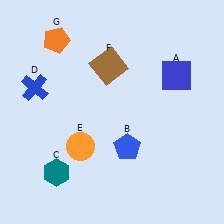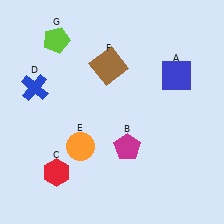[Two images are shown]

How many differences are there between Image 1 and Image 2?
There are 3 differences between the two images.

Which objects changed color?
B changed from blue to magenta. C changed from teal to red. G changed from orange to lime.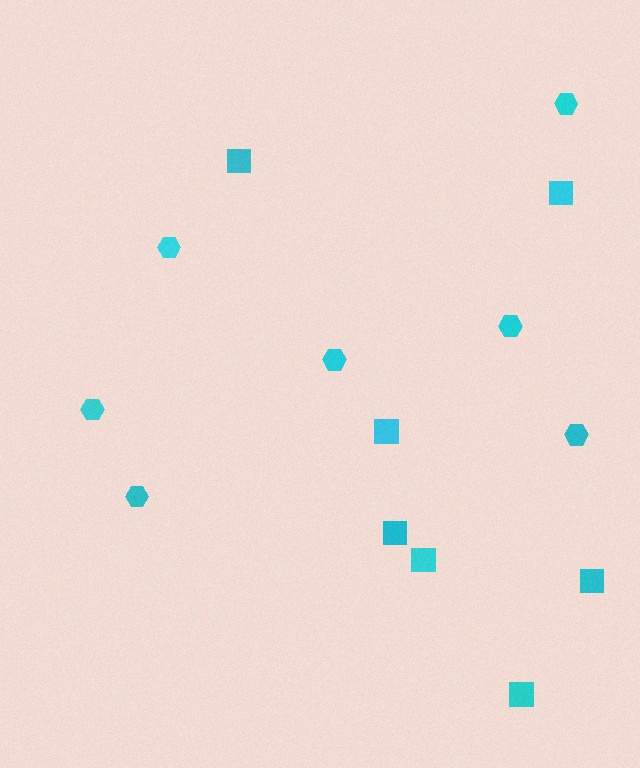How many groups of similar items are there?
There are 2 groups: one group of squares (7) and one group of hexagons (7).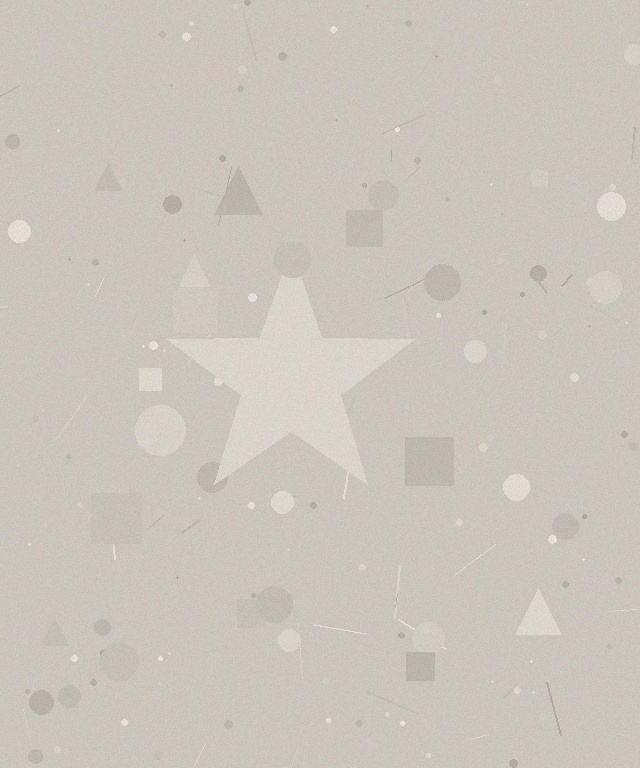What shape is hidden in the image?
A star is hidden in the image.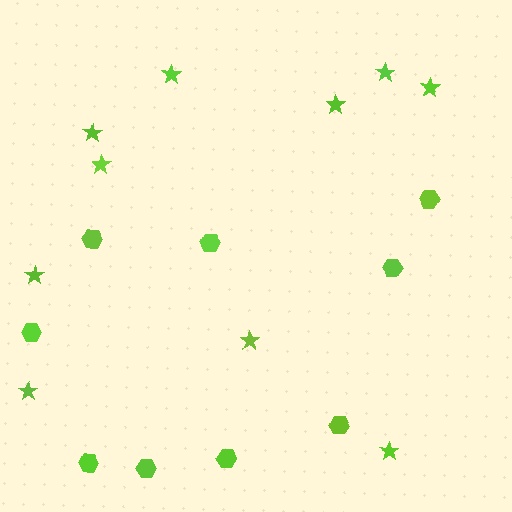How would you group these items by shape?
There are 2 groups: one group of stars (10) and one group of hexagons (9).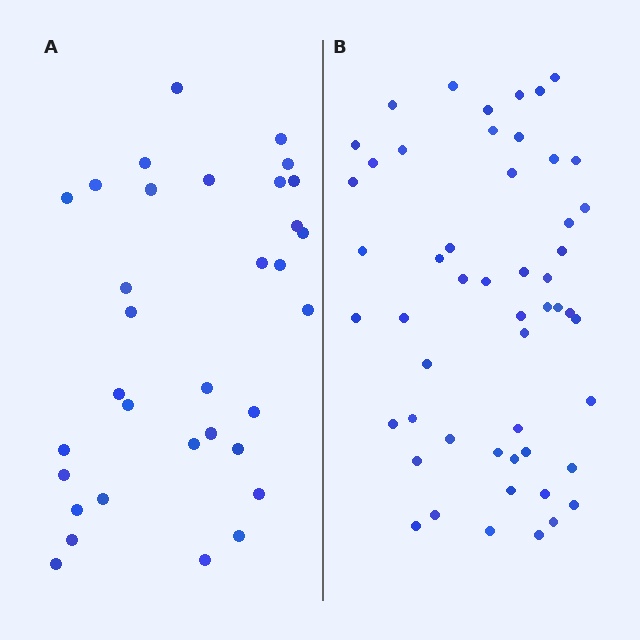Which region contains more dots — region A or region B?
Region B (the right region) has more dots.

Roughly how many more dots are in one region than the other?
Region B has approximately 20 more dots than region A.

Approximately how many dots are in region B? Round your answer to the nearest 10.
About 50 dots. (The exact count is 52, which rounds to 50.)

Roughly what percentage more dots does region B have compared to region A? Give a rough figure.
About 60% more.